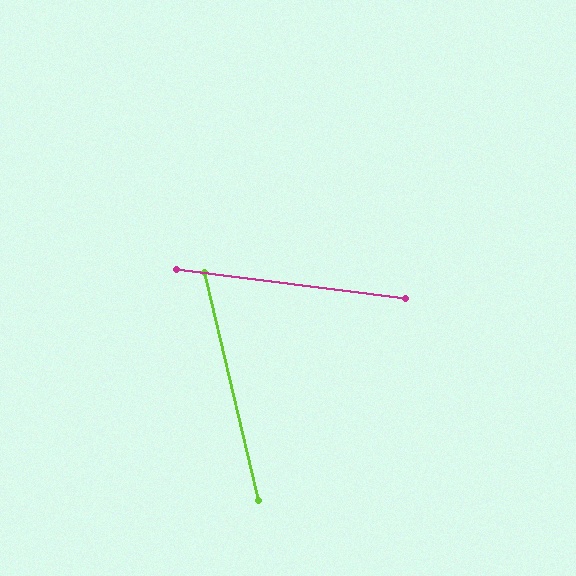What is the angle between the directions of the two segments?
Approximately 70 degrees.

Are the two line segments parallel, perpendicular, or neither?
Neither parallel nor perpendicular — they differ by about 70°.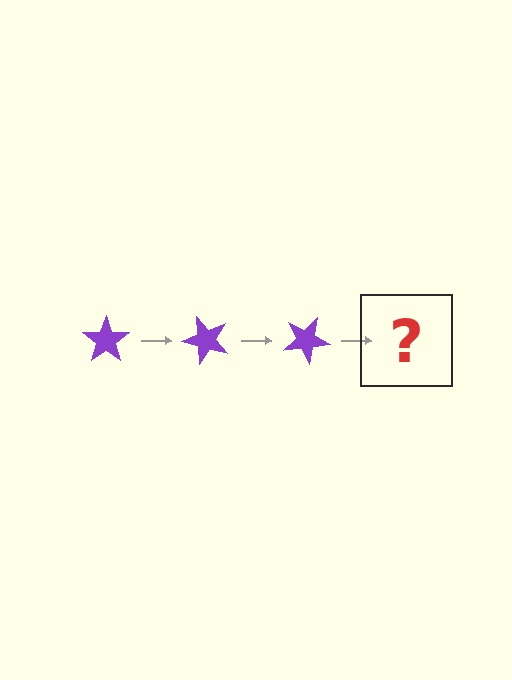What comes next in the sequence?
The next element should be a purple star rotated 150 degrees.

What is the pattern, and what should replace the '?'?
The pattern is that the star rotates 50 degrees each step. The '?' should be a purple star rotated 150 degrees.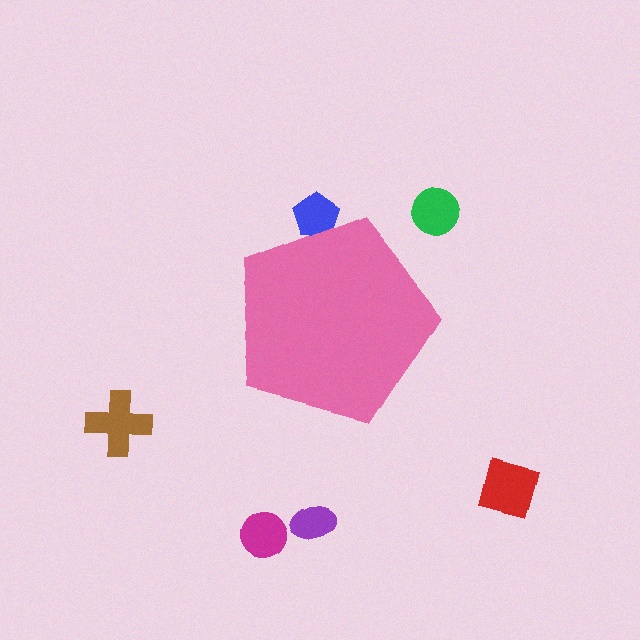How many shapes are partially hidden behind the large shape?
1 shape is partially hidden.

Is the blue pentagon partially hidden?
Yes, the blue pentagon is partially hidden behind the pink pentagon.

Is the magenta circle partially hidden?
No, the magenta circle is fully visible.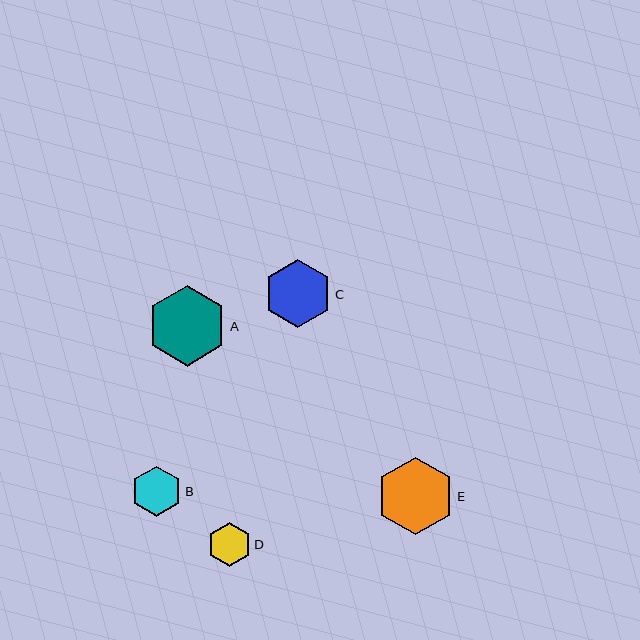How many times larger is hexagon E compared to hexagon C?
Hexagon E is approximately 1.1 times the size of hexagon C.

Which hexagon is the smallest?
Hexagon D is the smallest with a size of approximately 44 pixels.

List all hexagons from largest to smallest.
From largest to smallest: A, E, C, B, D.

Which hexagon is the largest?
Hexagon A is the largest with a size of approximately 81 pixels.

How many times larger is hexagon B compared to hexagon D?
Hexagon B is approximately 1.1 times the size of hexagon D.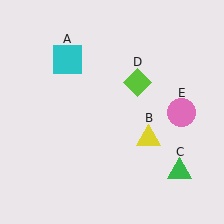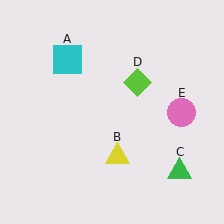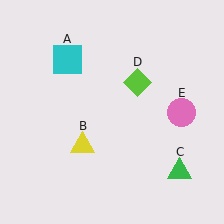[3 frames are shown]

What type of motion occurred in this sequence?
The yellow triangle (object B) rotated clockwise around the center of the scene.